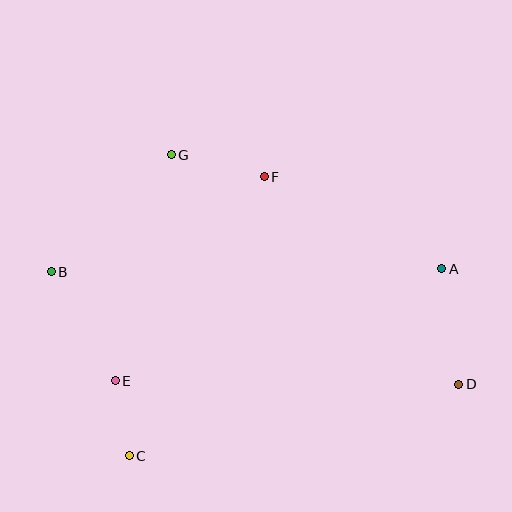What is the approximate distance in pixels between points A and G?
The distance between A and G is approximately 294 pixels.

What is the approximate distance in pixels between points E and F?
The distance between E and F is approximately 253 pixels.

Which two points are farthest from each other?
Points B and D are farthest from each other.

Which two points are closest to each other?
Points C and E are closest to each other.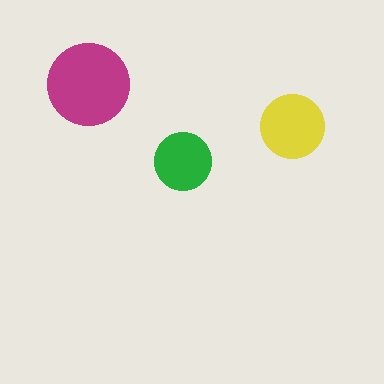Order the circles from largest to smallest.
the magenta one, the yellow one, the green one.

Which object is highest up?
The magenta circle is topmost.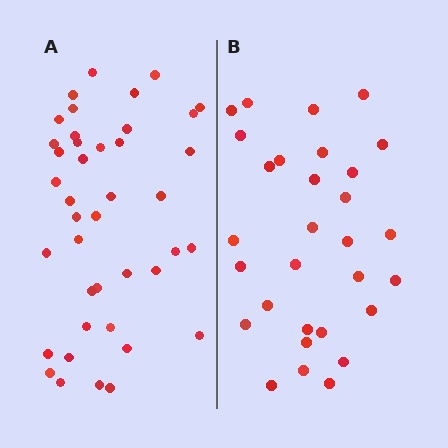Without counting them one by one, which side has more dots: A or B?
Region A (the left region) has more dots.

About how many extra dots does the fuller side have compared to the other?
Region A has roughly 12 or so more dots than region B.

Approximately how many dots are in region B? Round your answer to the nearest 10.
About 30 dots.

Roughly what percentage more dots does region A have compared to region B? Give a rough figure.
About 35% more.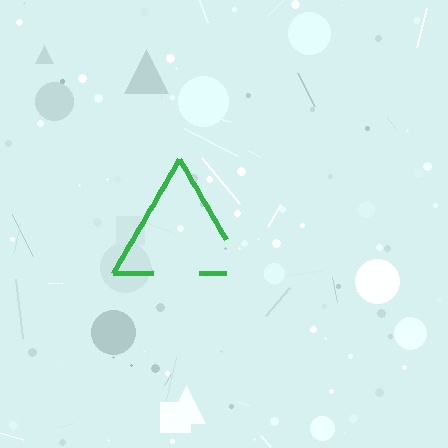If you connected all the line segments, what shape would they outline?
They would outline a triangle.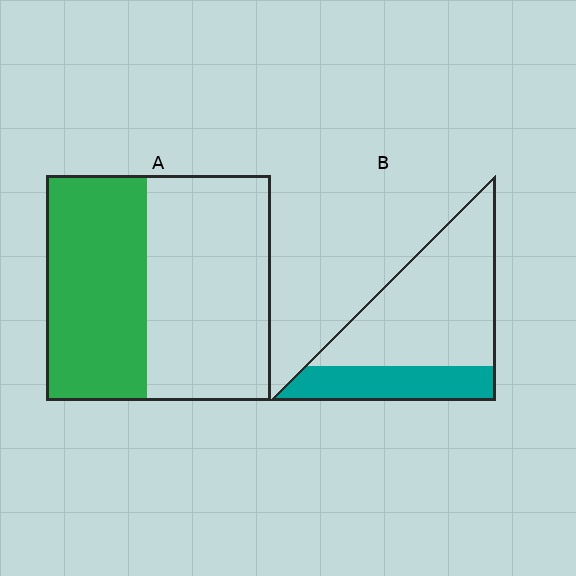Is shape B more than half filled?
No.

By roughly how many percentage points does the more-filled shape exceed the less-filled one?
By roughly 15 percentage points (A over B).